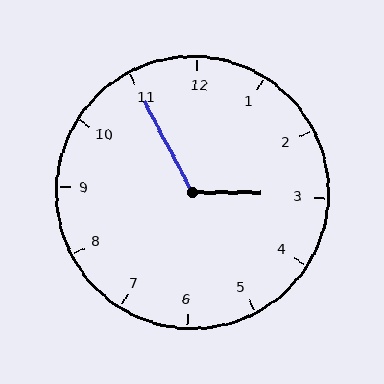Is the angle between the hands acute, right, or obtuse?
It is obtuse.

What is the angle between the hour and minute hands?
Approximately 118 degrees.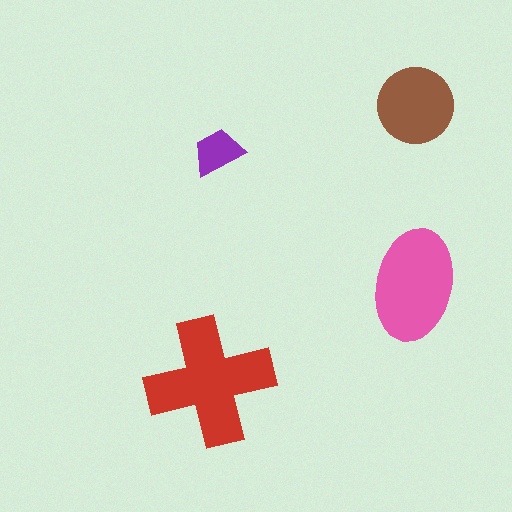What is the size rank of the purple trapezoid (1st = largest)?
4th.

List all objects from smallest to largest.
The purple trapezoid, the brown circle, the pink ellipse, the red cross.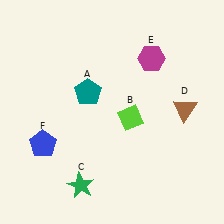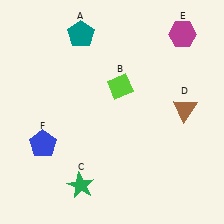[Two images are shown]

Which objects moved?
The objects that moved are: the teal pentagon (A), the lime diamond (B), the magenta hexagon (E).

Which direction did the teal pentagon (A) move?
The teal pentagon (A) moved up.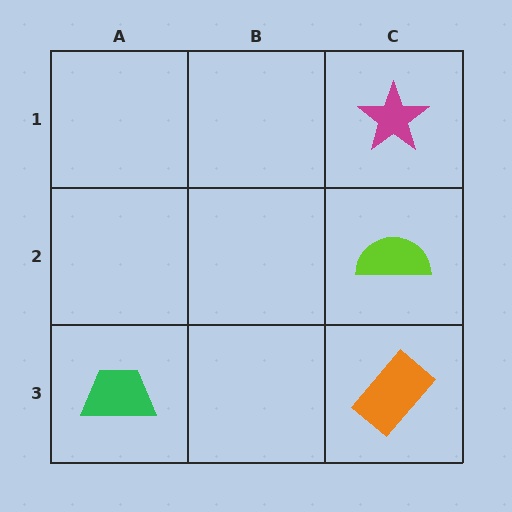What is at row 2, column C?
A lime semicircle.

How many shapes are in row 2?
1 shape.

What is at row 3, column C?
An orange rectangle.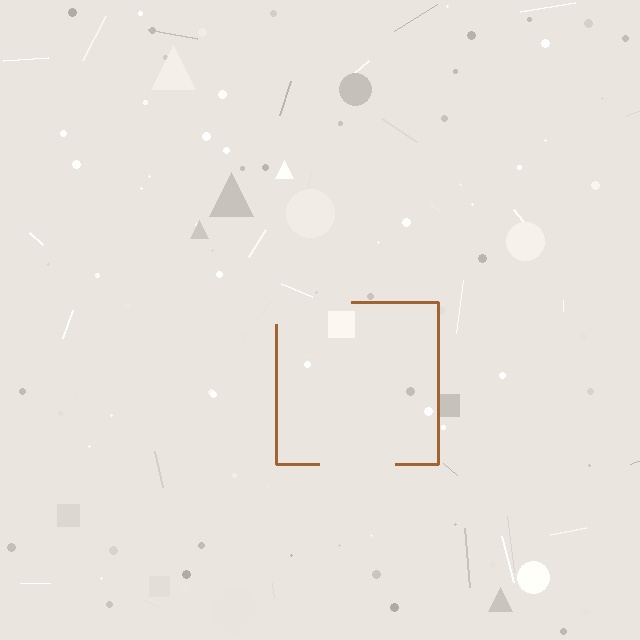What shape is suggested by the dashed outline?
The dashed outline suggests a square.